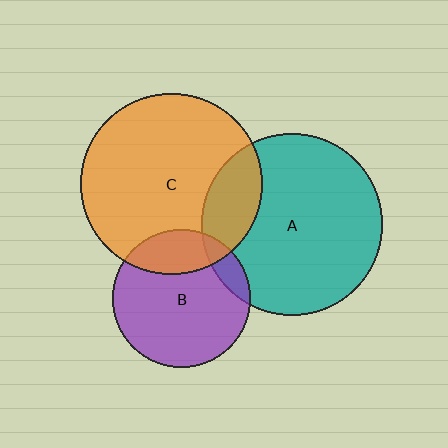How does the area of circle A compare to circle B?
Approximately 1.7 times.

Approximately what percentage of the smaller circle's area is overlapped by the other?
Approximately 20%.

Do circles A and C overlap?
Yes.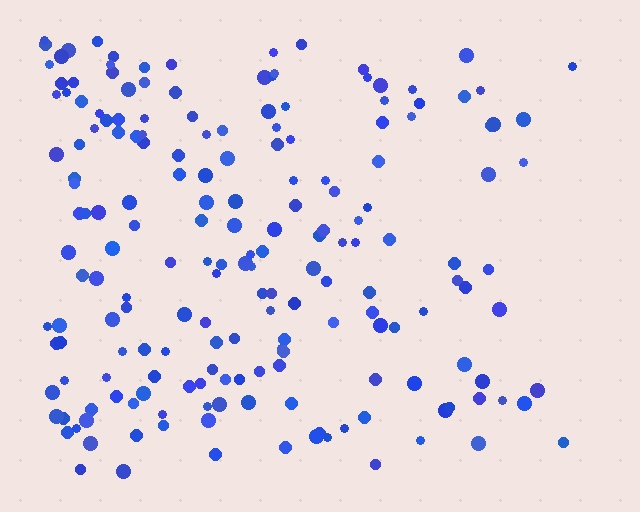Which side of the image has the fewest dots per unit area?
The right.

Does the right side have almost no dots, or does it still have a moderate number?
Still a moderate number, just noticeably fewer than the left.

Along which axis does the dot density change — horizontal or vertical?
Horizontal.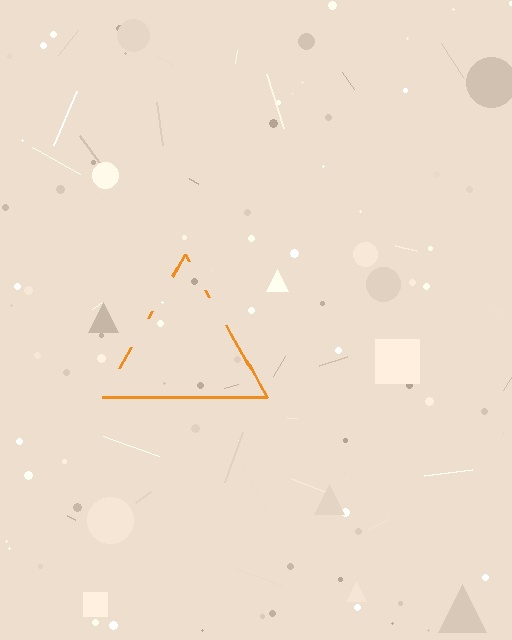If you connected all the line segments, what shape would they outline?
They would outline a triangle.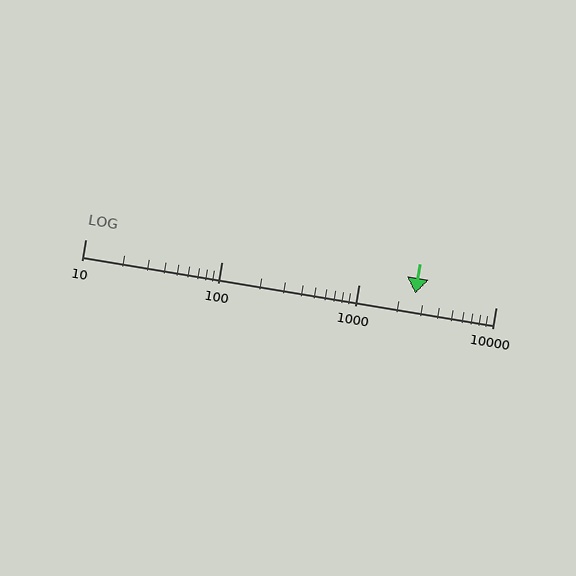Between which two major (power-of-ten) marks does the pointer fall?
The pointer is between 1000 and 10000.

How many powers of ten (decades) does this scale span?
The scale spans 3 decades, from 10 to 10000.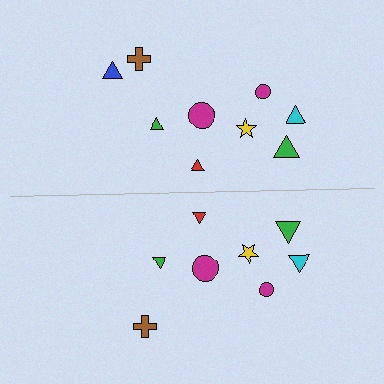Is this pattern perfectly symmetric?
No, the pattern is not perfectly symmetric. A blue triangle is missing from the bottom side.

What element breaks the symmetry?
A blue triangle is missing from the bottom side.